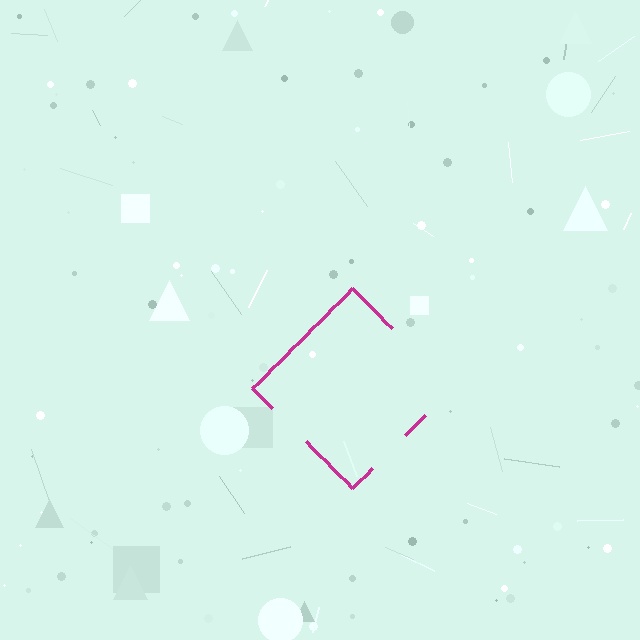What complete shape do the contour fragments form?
The contour fragments form a diamond.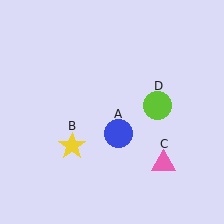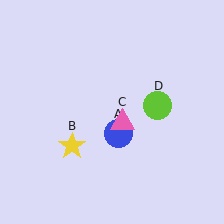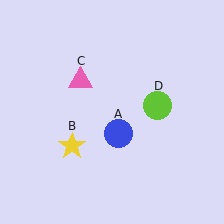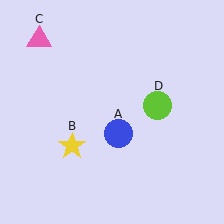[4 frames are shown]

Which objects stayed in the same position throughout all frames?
Blue circle (object A) and yellow star (object B) and lime circle (object D) remained stationary.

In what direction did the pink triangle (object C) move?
The pink triangle (object C) moved up and to the left.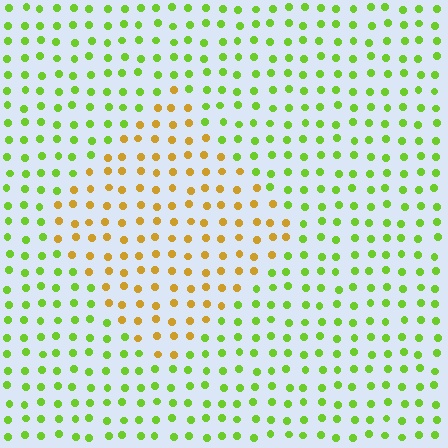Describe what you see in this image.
The image is filled with small lime elements in a uniform arrangement. A diamond-shaped region is visible where the elements are tinted to a slightly different hue, forming a subtle color boundary.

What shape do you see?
I see a diamond.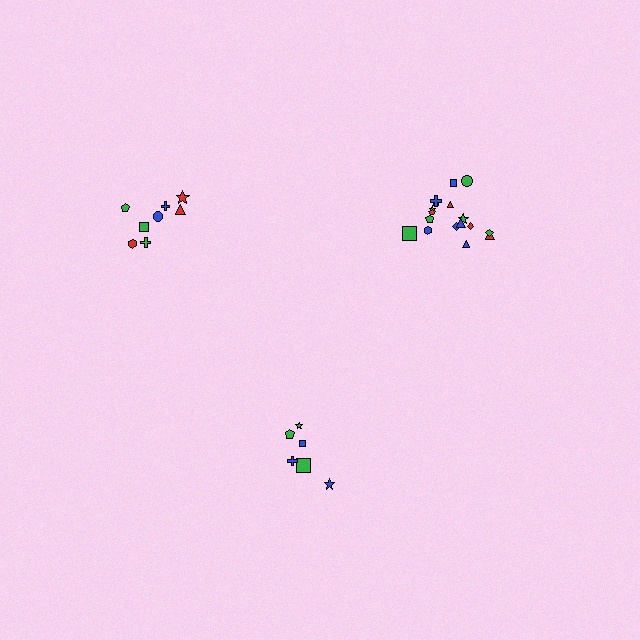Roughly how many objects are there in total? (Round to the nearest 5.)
Roughly 30 objects in total.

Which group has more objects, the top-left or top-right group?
The top-right group.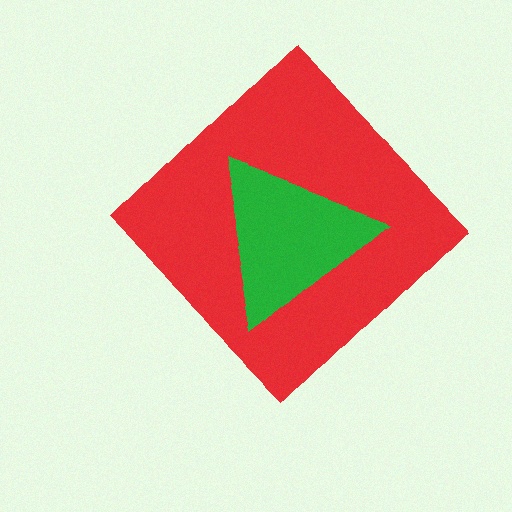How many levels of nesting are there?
2.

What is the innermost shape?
The green triangle.